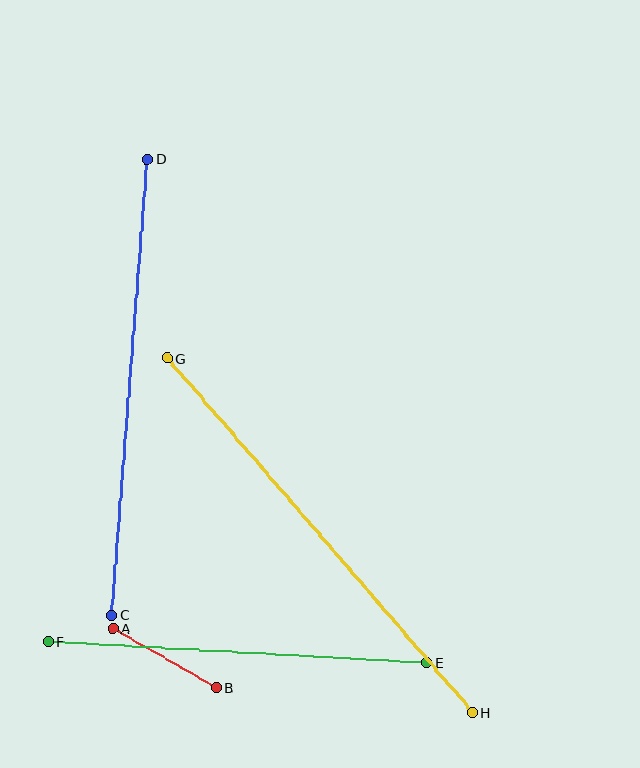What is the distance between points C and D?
The distance is approximately 458 pixels.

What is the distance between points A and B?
The distance is approximately 119 pixels.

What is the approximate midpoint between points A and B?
The midpoint is at approximately (164, 658) pixels.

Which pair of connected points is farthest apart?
Points G and H are farthest apart.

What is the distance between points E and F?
The distance is approximately 378 pixels.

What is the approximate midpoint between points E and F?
The midpoint is at approximately (238, 652) pixels.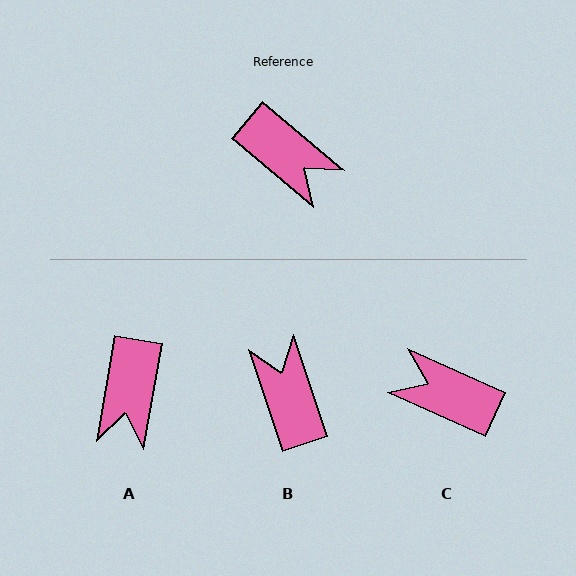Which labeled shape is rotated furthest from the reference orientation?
C, about 164 degrees away.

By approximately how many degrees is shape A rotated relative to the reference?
Approximately 60 degrees clockwise.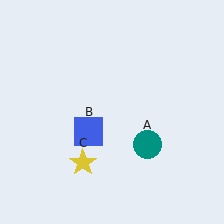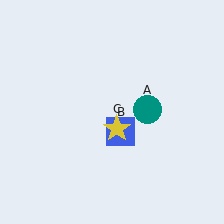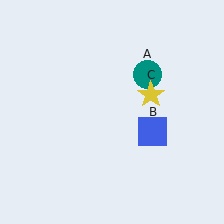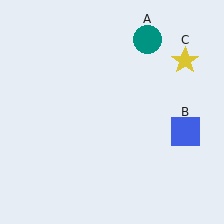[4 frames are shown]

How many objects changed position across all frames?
3 objects changed position: teal circle (object A), blue square (object B), yellow star (object C).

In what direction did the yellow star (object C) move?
The yellow star (object C) moved up and to the right.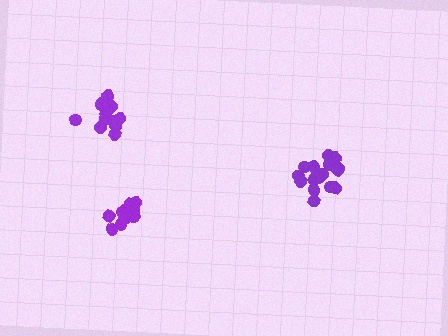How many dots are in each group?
Group 1: 18 dots, Group 2: 14 dots, Group 3: 14 dots (46 total).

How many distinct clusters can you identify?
There are 3 distinct clusters.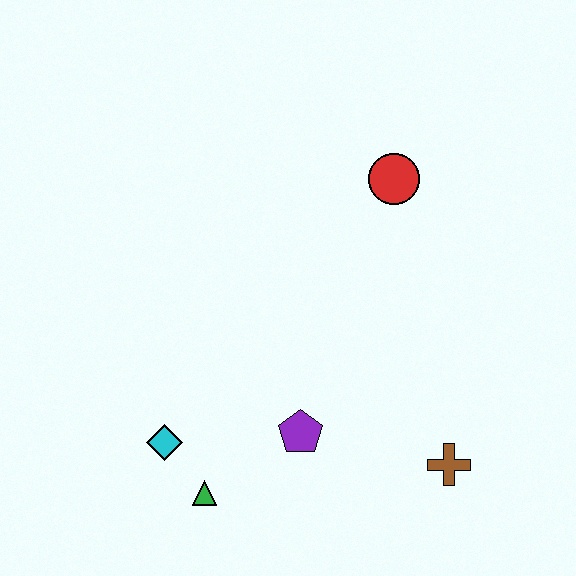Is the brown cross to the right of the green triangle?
Yes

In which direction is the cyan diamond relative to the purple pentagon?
The cyan diamond is to the left of the purple pentagon.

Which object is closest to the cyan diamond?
The green triangle is closest to the cyan diamond.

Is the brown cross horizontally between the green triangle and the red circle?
No